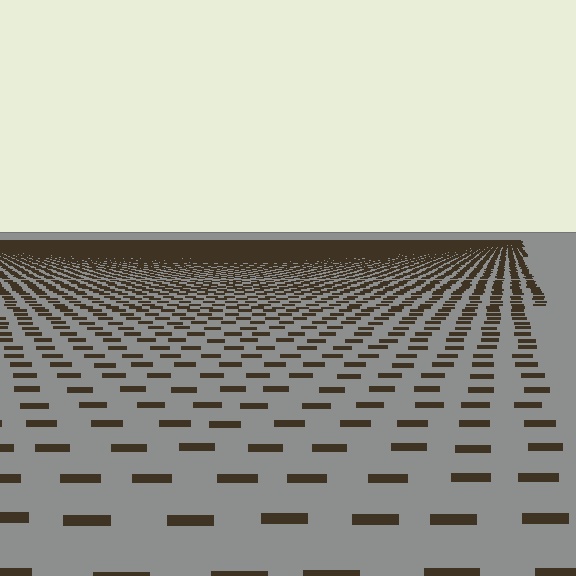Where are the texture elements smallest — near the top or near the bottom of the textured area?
Near the top.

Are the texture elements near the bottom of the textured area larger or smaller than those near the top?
Larger. Near the bottom, elements are closer to the viewer and appear at a bigger on-screen size.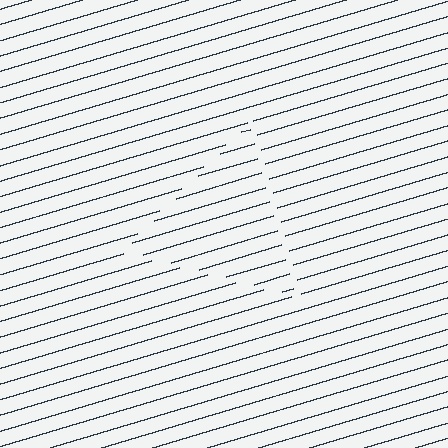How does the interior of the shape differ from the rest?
The interior of the shape contains the same grating, shifted by half a period — the contour is defined by the phase discontinuity where line-ends from the inner and outer gratings abut.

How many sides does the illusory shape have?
3 sides — the line-ends trace a triangle.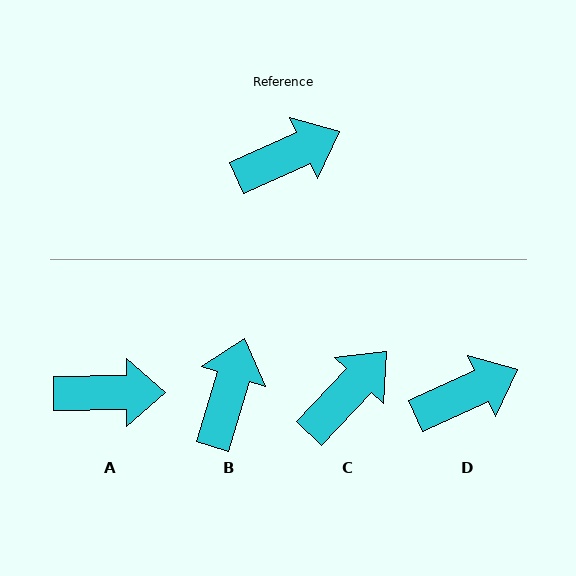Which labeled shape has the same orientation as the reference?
D.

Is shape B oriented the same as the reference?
No, it is off by about 49 degrees.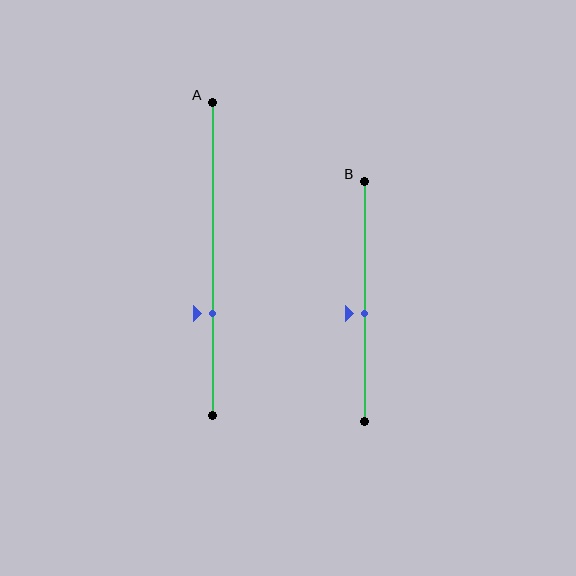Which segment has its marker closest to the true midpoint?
Segment B has its marker closest to the true midpoint.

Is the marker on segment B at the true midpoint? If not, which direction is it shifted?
No, the marker on segment B is shifted downward by about 5% of the segment length.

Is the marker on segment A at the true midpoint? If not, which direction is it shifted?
No, the marker on segment A is shifted downward by about 17% of the segment length.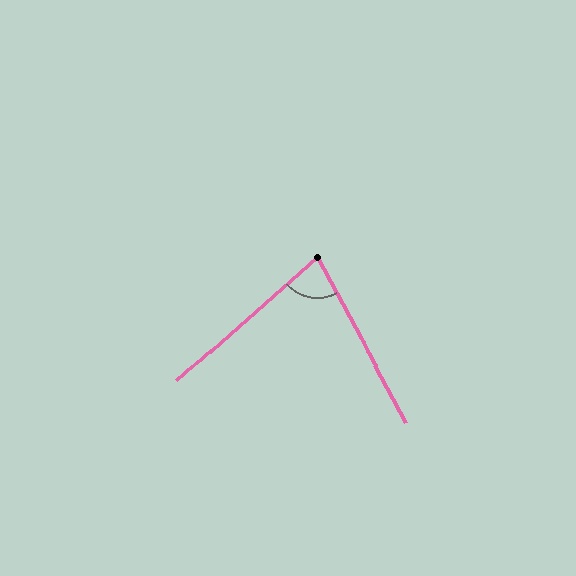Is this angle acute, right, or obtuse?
It is acute.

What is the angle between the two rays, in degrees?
Approximately 77 degrees.